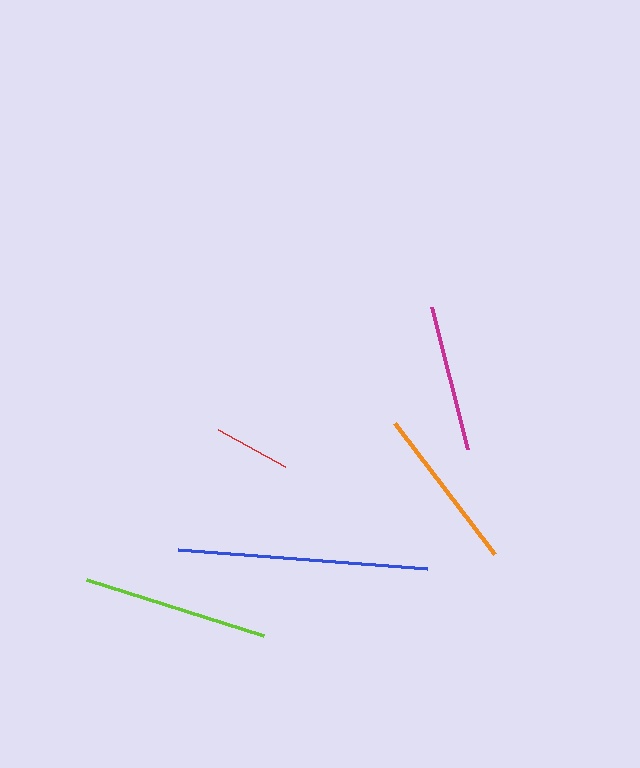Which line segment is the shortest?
The red line is the shortest at approximately 77 pixels.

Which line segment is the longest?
The blue line is the longest at approximately 250 pixels.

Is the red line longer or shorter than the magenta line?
The magenta line is longer than the red line.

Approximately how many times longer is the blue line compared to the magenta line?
The blue line is approximately 1.7 times the length of the magenta line.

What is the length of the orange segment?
The orange segment is approximately 165 pixels long.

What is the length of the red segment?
The red segment is approximately 77 pixels long.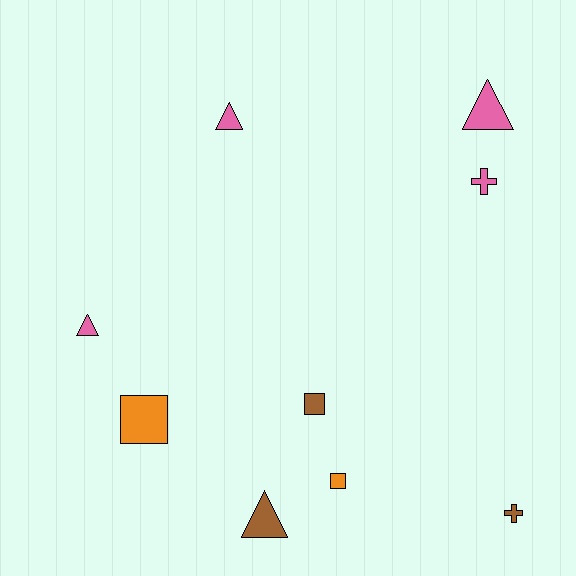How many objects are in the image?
There are 9 objects.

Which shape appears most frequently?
Triangle, with 4 objects.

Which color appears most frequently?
Pink, with 4 objects.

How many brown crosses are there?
There is 1 brown cross.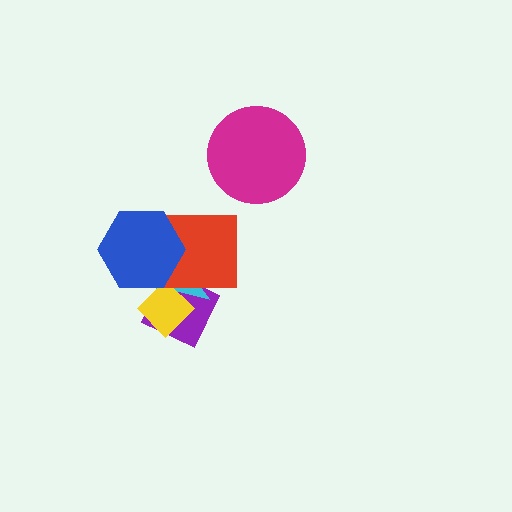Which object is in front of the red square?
The blue hexagon is in front of the red square.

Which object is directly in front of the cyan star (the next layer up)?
The yellow diamond is directly in front of the cyan star.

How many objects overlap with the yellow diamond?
3 objects overlap with the yellow diamond.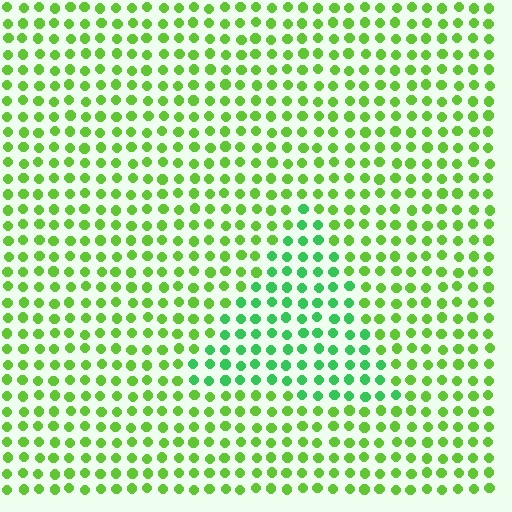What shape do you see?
I see a triangle.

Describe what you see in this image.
The image is filled with small lime elements in a uniform arrangement. A triangle-shaped region is visible where the elements are tinted to a slightly different hue, forming a subtle color boundary.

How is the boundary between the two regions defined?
The boundary is defined purely by a slight shift in hue (about 33 degrees). Spacing, size, and orientation are identical on both sides.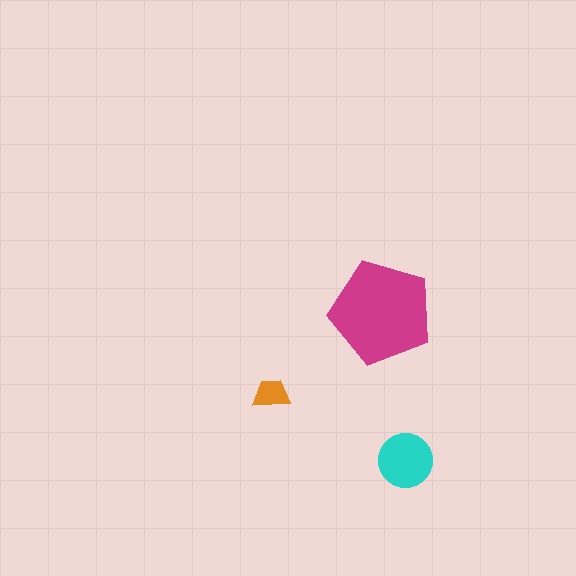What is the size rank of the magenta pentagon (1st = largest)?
1st.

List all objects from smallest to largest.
The orange trapezoid, the cyan circle, the magenta pentagon.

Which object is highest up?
The magenta pentagon is topmost.